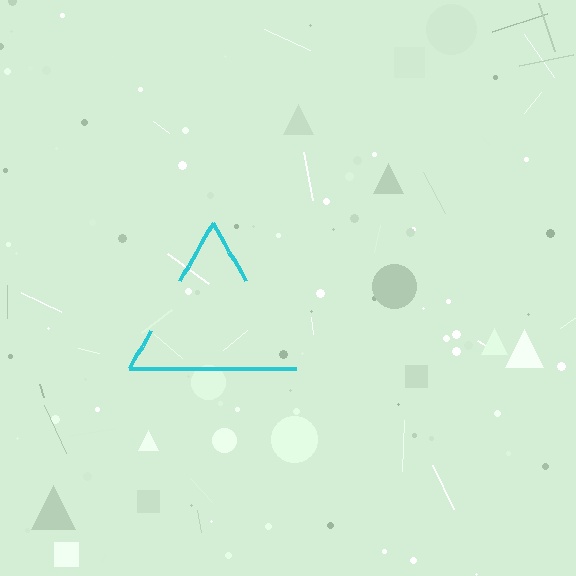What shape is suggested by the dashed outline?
The dashed outline suggests a triangle.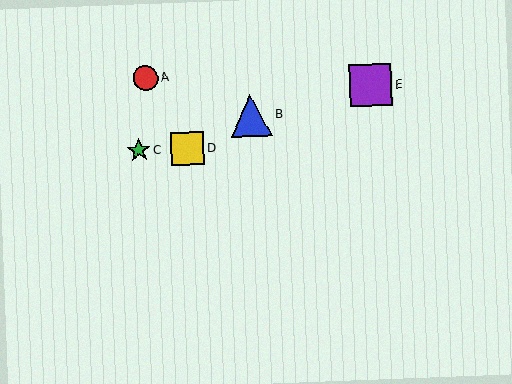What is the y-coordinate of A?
Object A is at y≈78.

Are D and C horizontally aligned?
Yes, both are at y≈148.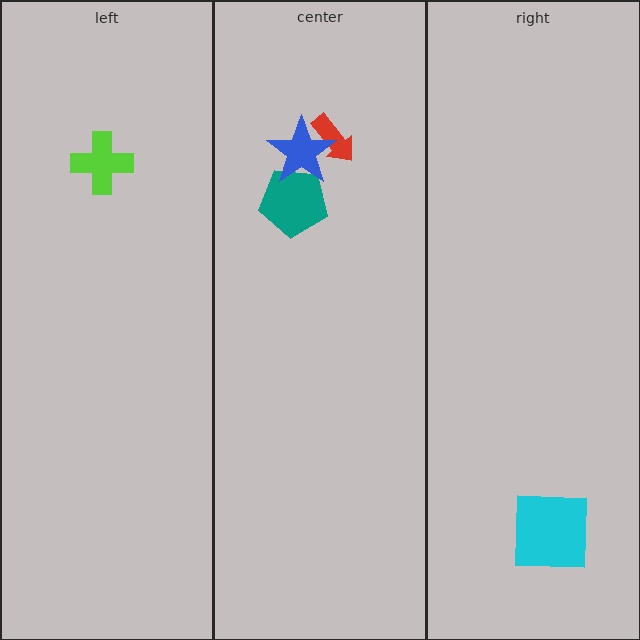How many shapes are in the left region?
1.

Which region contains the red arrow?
The center region.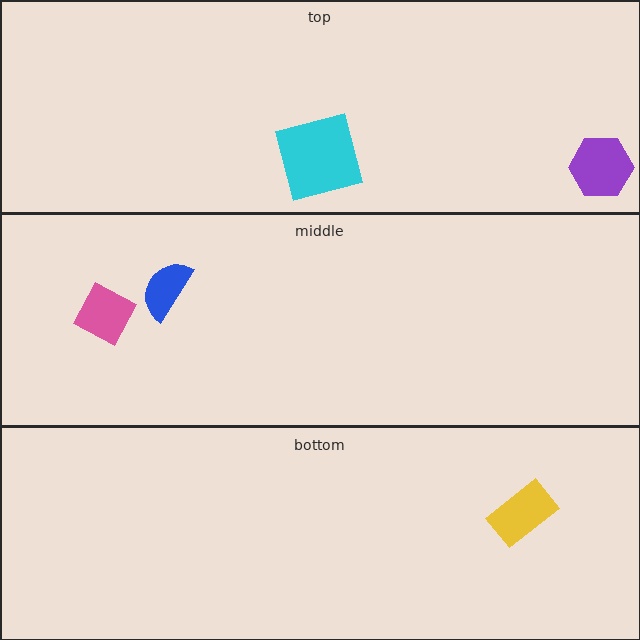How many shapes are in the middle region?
2.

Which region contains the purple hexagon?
The top region.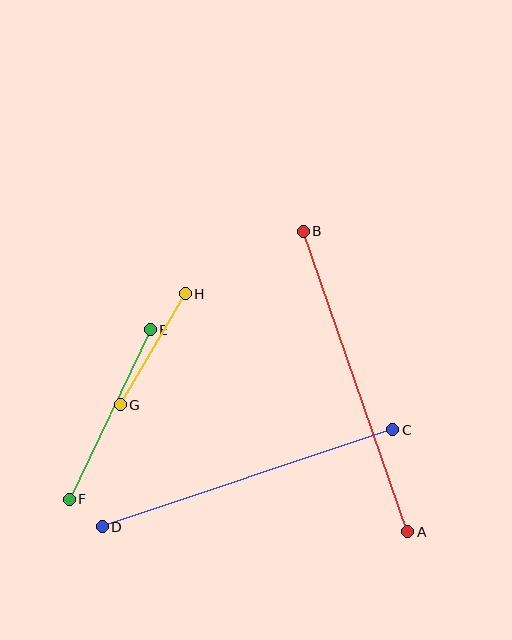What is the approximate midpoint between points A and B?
The midpoint is at approximately (355, 381) pixels.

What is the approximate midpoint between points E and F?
The midpoint is at approximately (110, 415) pixels.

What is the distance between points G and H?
The distance is approximately 129 pixels.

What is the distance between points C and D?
The distance is approximately 306 pixels.